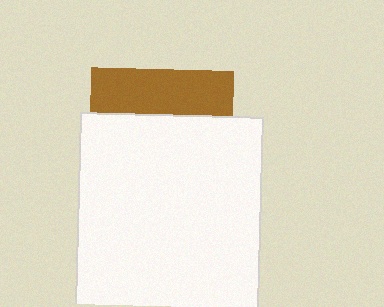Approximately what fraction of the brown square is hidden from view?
Roughly 68% of the brown square is hidden behind the white rectangle.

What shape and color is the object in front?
The object in front is a white rectangle.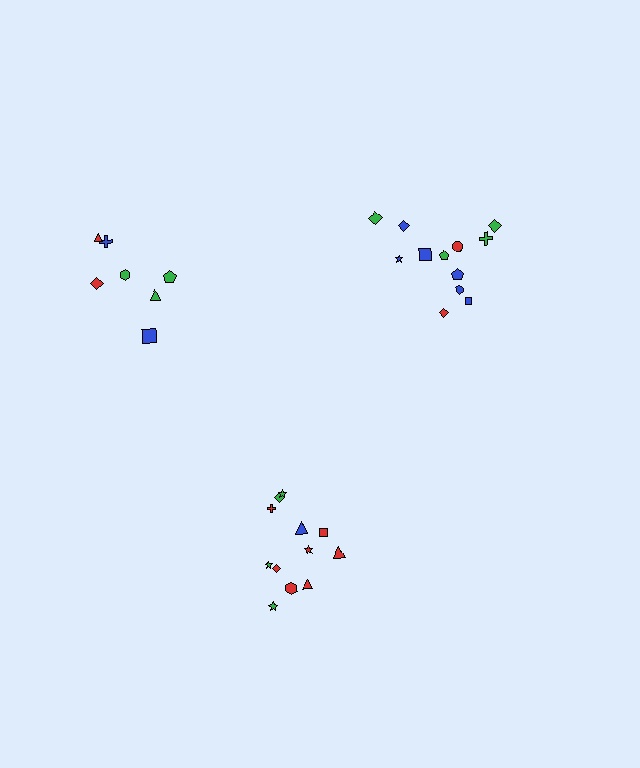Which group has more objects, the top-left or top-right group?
The top-right group.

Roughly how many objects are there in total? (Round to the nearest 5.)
Roughly 30 objects in total.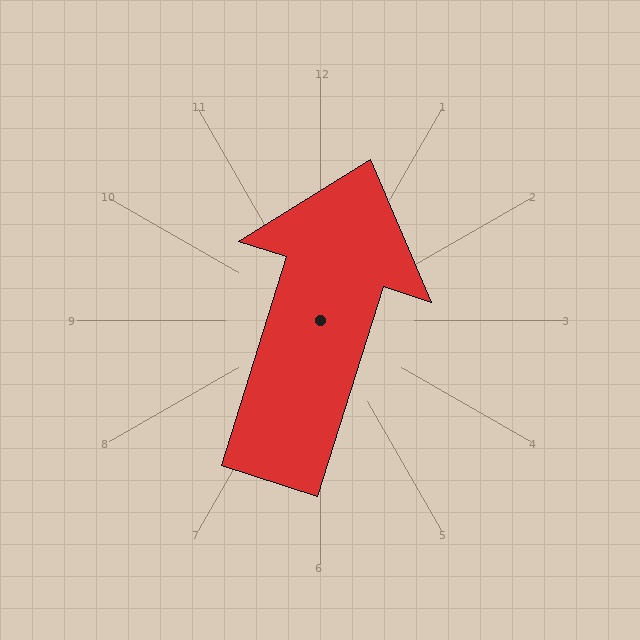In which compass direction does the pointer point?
North.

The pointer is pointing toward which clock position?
Roughly 1 o'clock.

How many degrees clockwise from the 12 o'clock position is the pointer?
Approximately 17 degrees.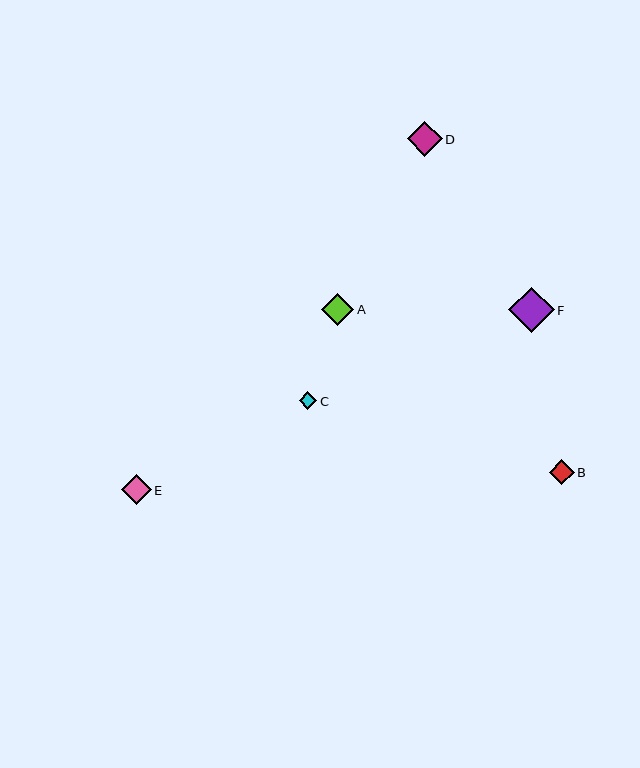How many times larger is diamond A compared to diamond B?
Diamond A is approximately 1.3 times the size of diamond B.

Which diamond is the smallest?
Diamond C is the smallest with a size of approximately 18 pixels.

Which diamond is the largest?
Diamond F is the largest with a size of approximately 45 pixels.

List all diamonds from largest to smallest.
From largest to smallest: F, D, A, E, B, C.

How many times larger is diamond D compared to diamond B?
Diamond D is approximately 1.4 times the size of diamond B.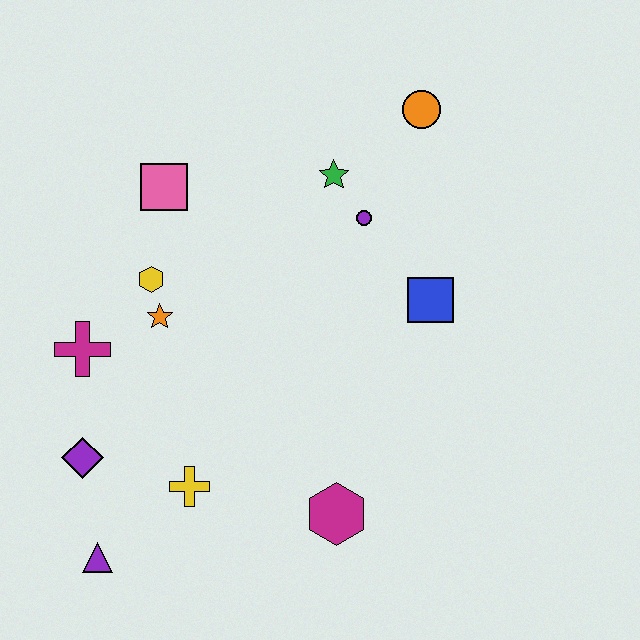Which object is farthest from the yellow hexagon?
The orange circle is farthest from the yellow hexagon.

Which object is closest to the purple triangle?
The purple diamond is closest to the purple triangle.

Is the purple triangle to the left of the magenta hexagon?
Yes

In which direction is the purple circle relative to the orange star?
The purple circle is to the right of the orange star.